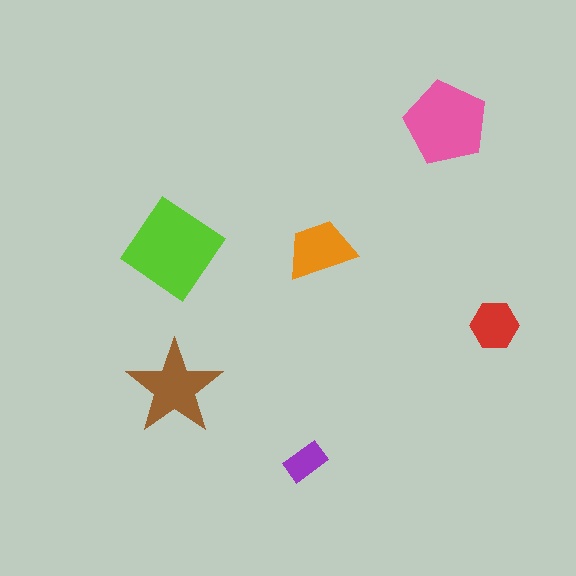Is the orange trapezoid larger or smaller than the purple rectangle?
Larger.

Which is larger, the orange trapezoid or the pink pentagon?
The pink pentagon.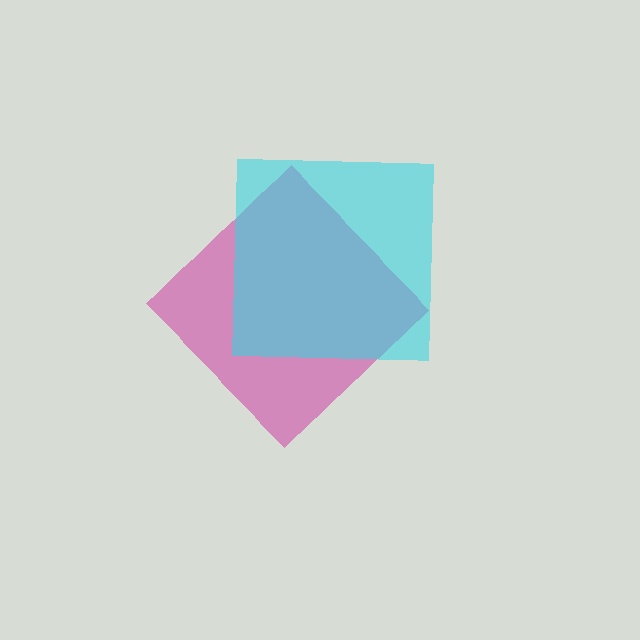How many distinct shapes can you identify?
There are 2 distinct shapes: a magenta diamond, a cyan square.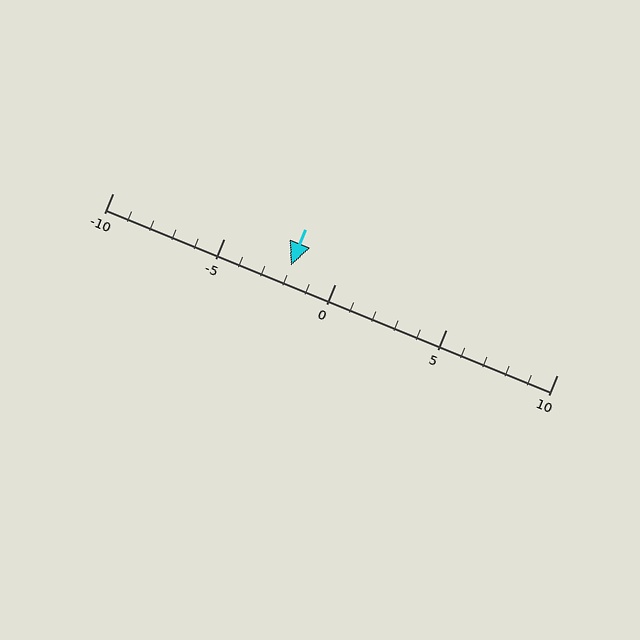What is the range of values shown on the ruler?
The ruler shows values from -10 to 10.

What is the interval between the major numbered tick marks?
The major tick marks are spaced 5 units apart.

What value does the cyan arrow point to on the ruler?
The cyan arrow points to approximately -2.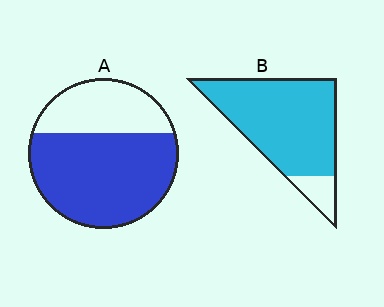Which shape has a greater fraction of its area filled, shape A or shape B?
Shape B.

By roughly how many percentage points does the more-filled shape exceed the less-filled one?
By roughly 20 percentage points (B over A).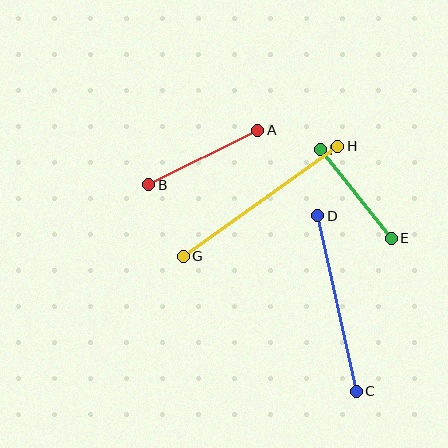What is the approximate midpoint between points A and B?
The midpoint is at approximately (203, 158) pixels.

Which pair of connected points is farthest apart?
Points G and H are farthest apart.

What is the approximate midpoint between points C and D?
The midpoint is at approximately (337, 303) pixels.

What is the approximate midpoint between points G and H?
The midpoint is at approximately (261, 201) pixels.